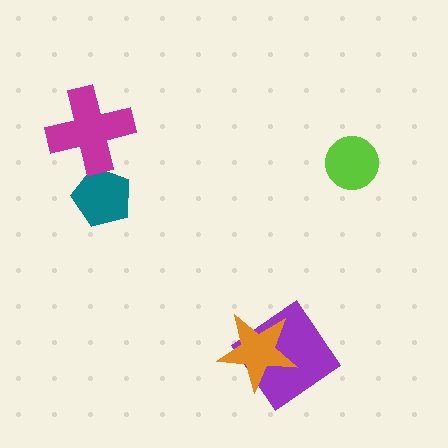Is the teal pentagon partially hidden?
Yes, it is partially covered by another shape.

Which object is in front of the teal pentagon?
The magenta cross is in front of the teal pentagon.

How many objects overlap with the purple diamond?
1 object overlaps with the purple diamond.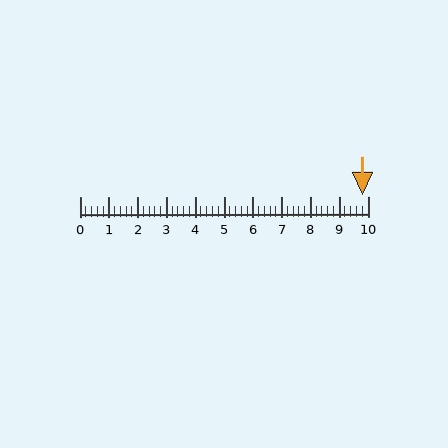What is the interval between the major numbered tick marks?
The major tick marks are spaced 1 units apart.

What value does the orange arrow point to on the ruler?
The orange arrow points to approximately 9.8.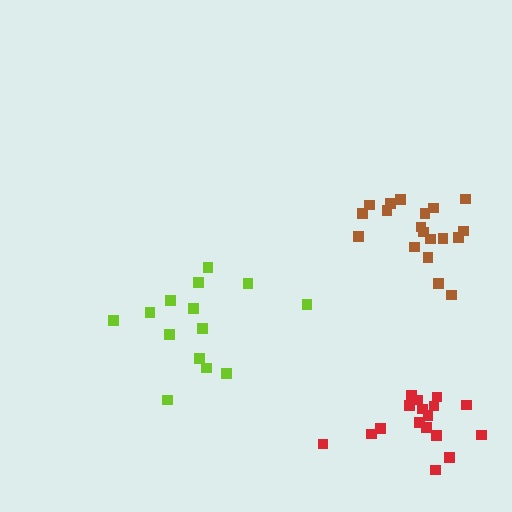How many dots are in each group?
Group 1: 14 dots, Group 2: 19 dots, Group 3: 17 dots (50 total).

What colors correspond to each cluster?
The clusters are colored: lime, brown, red.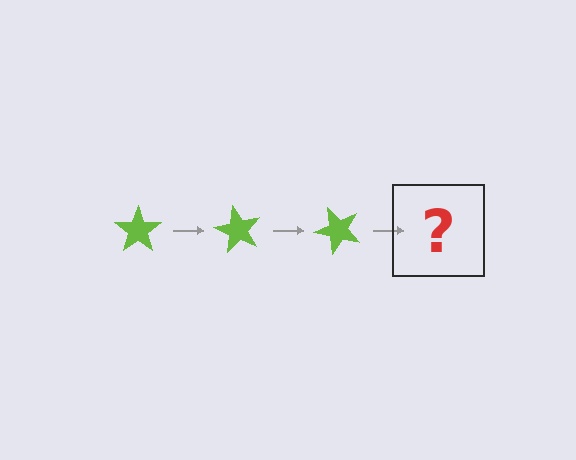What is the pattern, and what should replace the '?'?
The pattern is that the star rotates 60 degrees each step. The '?' should be a lime star rotated 180 degrees.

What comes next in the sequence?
The next element should be a lime star rotated 180 degrees.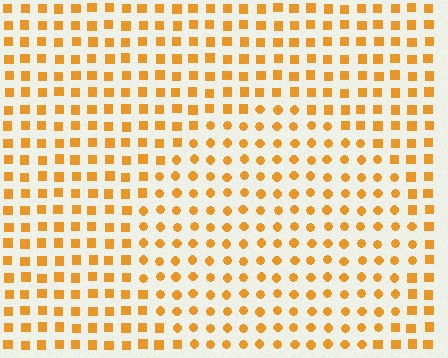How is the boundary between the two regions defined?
The boundary is defined by a change in element shape: circles inside vs. squares outside. All elements share the same color and spacing.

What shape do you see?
I see a circle.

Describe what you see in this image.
The image is filled with small orange elements arranged in a uniform grid. A circle-shaped region contains circles, while the surrounding area contains squares. The boundary is defined purely by the change in element shape.